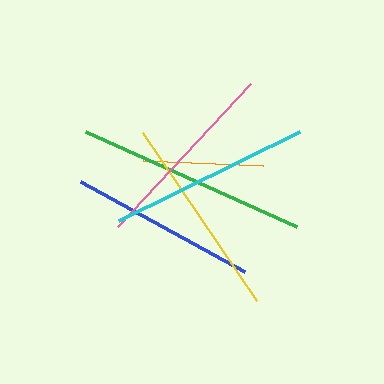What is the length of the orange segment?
The orange segment is approximately 121 pixels long.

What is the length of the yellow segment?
The yellow segment is approximately 203 pixels long.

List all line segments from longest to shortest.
From longest to shortest: green, yellow, cyan, pink, blue, orange.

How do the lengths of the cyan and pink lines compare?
The cyan and pink lines are approximately the same length.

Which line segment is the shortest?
The orange line is the shortest at approximately 121 pixels.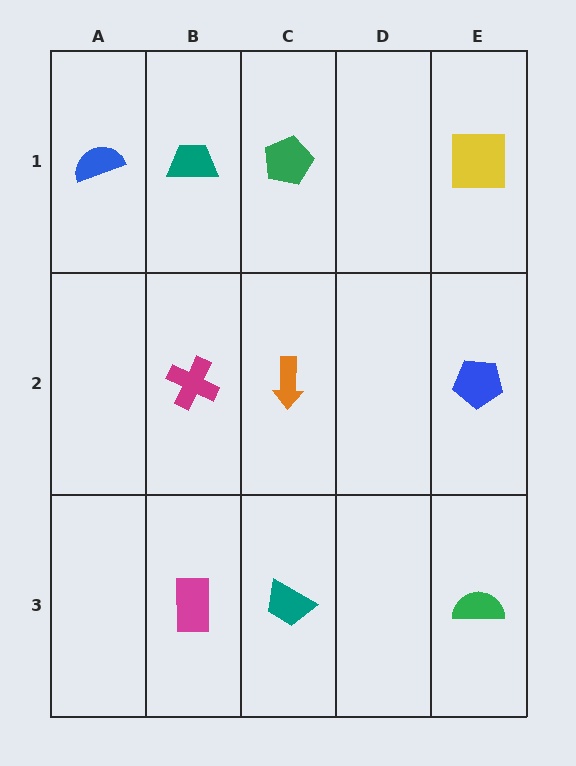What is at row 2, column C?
An orange arrow.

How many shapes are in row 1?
4 shapes.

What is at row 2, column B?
A magenta cross.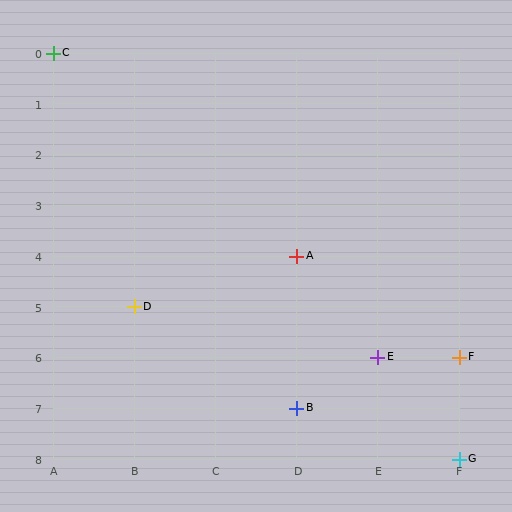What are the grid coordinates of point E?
Point E is at grid coordinates (E, 6).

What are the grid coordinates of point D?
Point D is at grid coordinates (B, 5).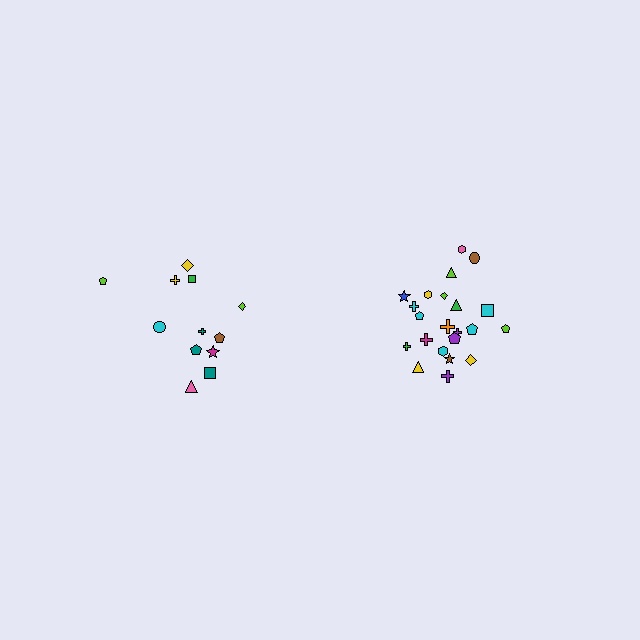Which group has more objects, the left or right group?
The right group.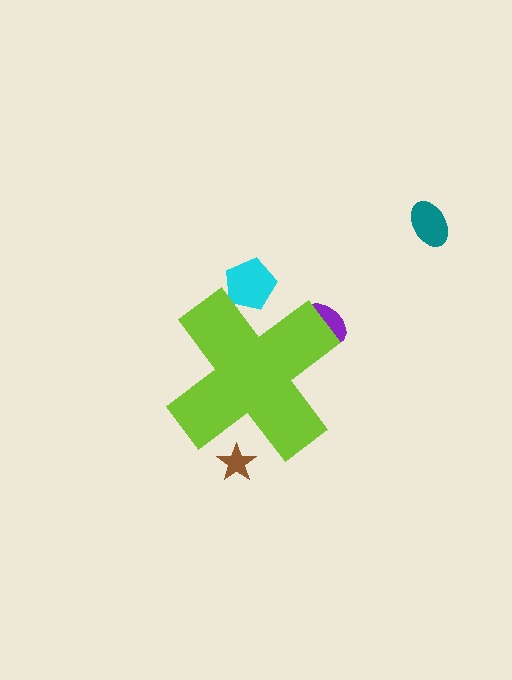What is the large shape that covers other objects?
A lime cross.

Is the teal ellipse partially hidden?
No, the teal ellipse is fully visible.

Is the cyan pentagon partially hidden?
Yes, the cyan pentagon is partially hidden behind the lime cross.